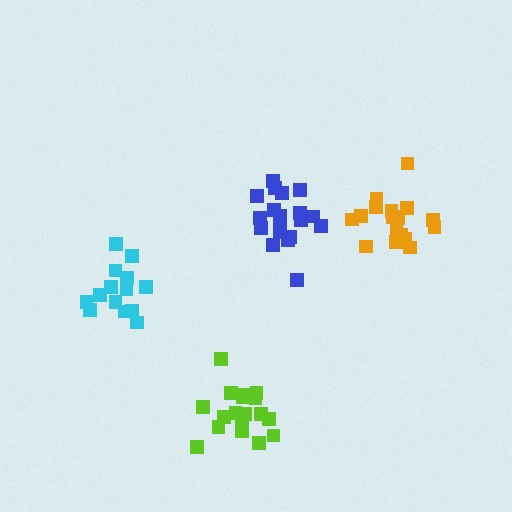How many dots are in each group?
Group 1: 18 dots, Group 2: 19 dots, Group 3: 14 dots, Group 4: 17 dots (68 total).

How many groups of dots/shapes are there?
There are 4 groups.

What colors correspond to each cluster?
The clusters are colored: lime, blue, cyan, orange.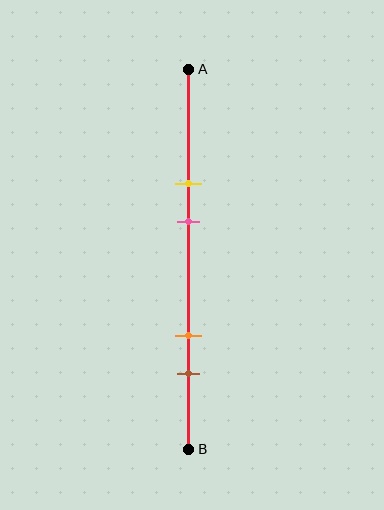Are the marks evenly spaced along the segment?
No, the marks are not evenly spaced.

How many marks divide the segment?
There are 4 marks dividing the segment.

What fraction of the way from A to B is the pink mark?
The pink mark is approximately 40% (0.4) of the way from A to B.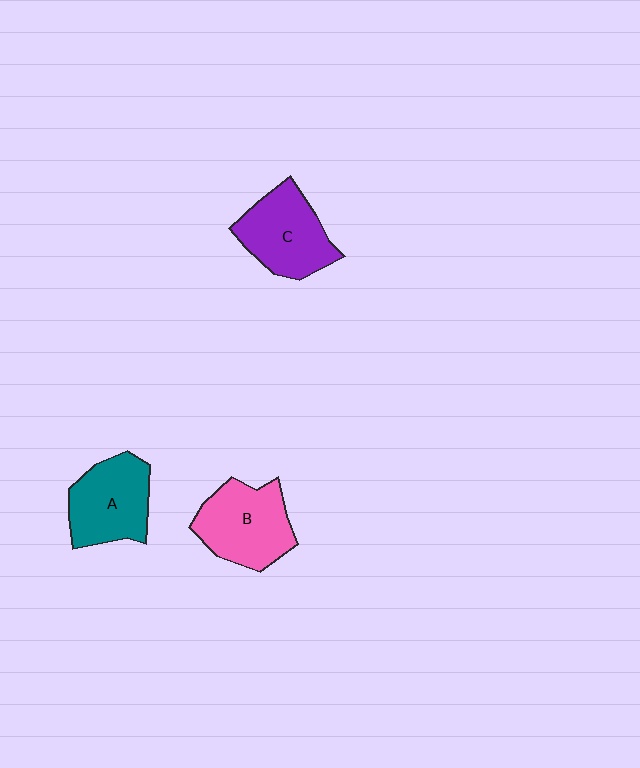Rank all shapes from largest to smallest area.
From largest to smallest: B (pink), C (purple), A (teal).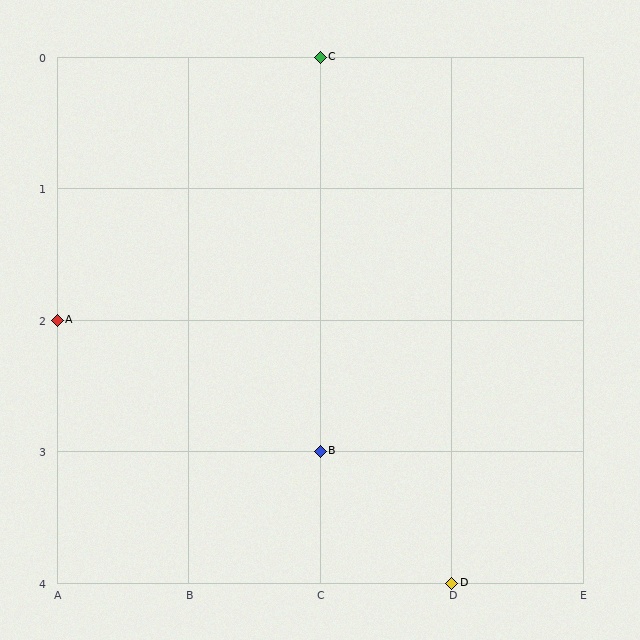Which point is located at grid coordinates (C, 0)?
Point C is at (C, 0).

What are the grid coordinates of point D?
Point D is at grid coordinates (D, 4).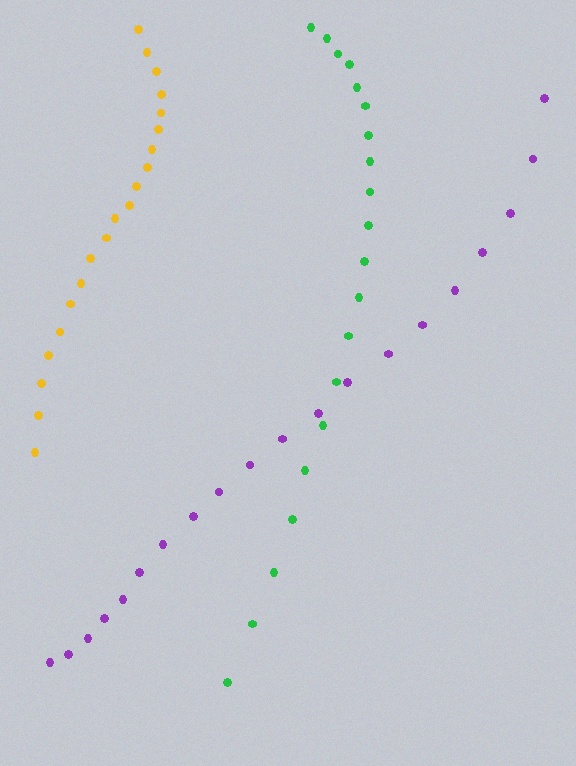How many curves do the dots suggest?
There are 3 distinct paths.